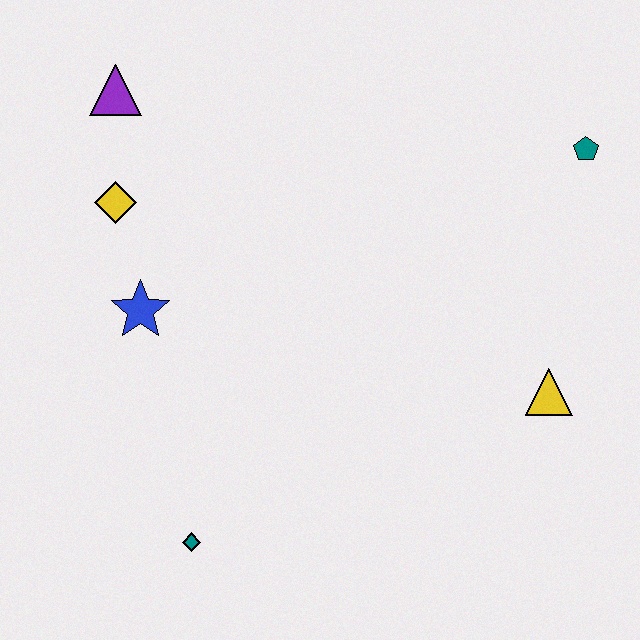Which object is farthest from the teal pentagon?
The teal diamond is farthest from the teal pentagon.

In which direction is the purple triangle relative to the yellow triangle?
The purple triangle is to the left of the yellow triangle.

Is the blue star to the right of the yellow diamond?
Yes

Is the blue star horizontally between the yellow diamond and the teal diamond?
Yes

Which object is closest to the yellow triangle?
The teal pentagon is closest to the yellow triangle.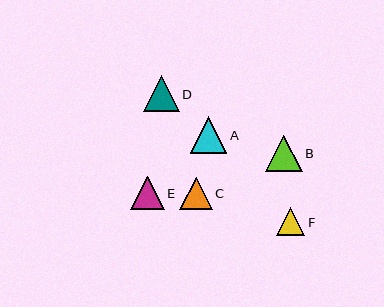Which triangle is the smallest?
Triangle F is the smallest with a size of approximately 28 pixels.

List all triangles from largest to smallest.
From largest to smallest: A, B, D, E, C, F.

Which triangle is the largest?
Triangle A is the largest with a size of approximately 37 pixels.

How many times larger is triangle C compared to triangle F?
Triangle C is approximately 1.2 times the size of triangle F.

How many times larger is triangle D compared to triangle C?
Triangle D is approximately 1.1 times the size of triangle C.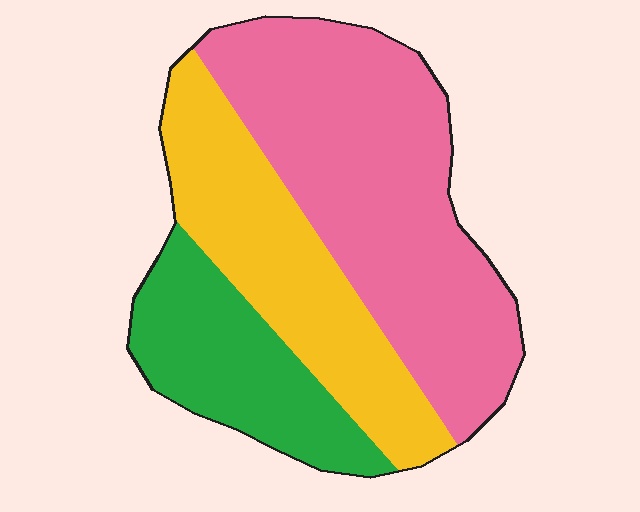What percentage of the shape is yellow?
Yellow takes up about one third (1/3) of the shape.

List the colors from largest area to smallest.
From largest to smallest: pink, yellow, green.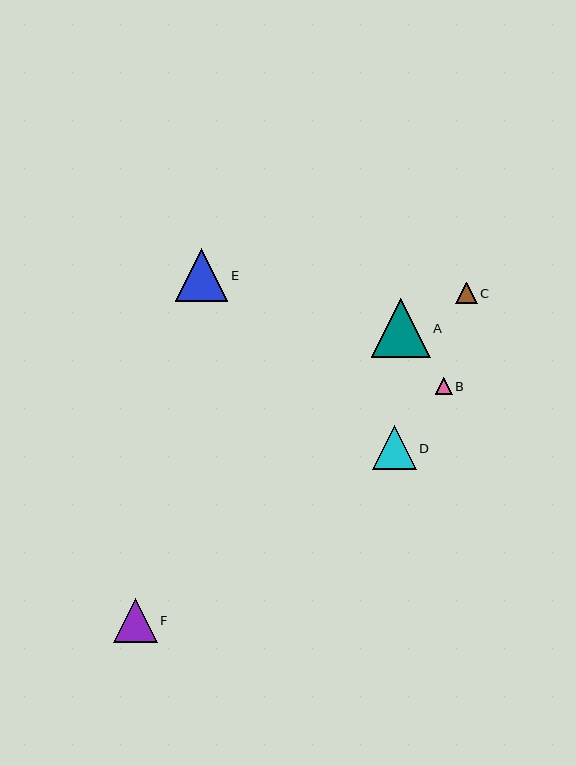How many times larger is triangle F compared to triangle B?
Triangle F is approximately 2.6 times the size of triangle B.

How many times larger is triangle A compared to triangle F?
Triangle A is approximately 1.3 times the size of triangle F.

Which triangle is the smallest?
Triangle B is the smallest with a size of approximately 17 pixels.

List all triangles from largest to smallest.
From largest to smallest: A, E, F, D, C, B.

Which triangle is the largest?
Triangle A is the largest with a size of approximately 59 pixels.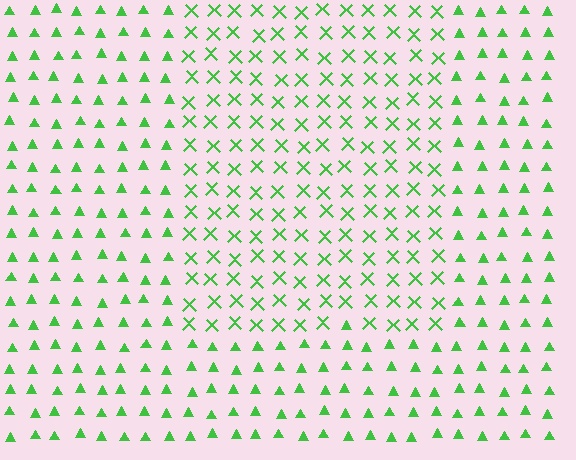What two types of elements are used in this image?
The image uses X marks inside the rectangle region and triangles outside it.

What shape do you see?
I see a rectangle.